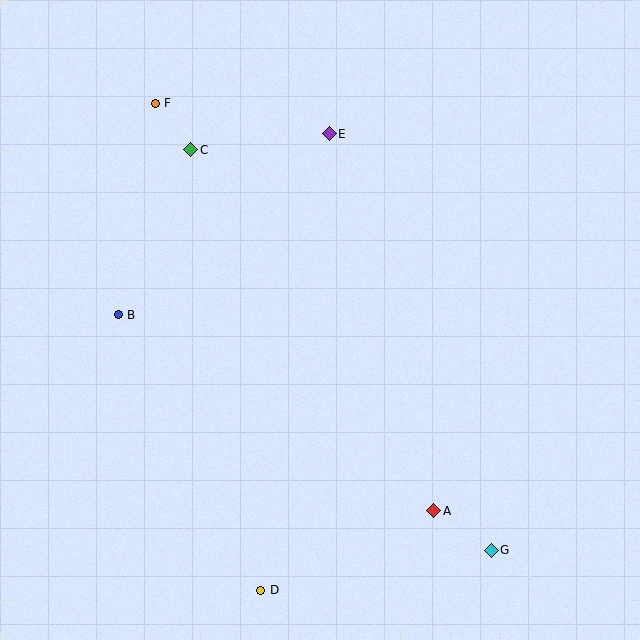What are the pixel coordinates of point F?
Point F is at (155, 103).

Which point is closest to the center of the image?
Point E at (329, 134) is closest to the center.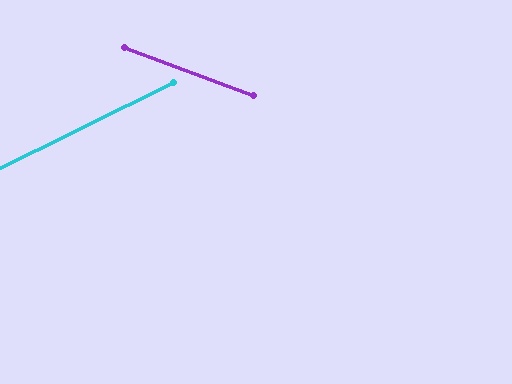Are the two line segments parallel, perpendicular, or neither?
Neither parallel nor perpendicular — they differ by about 46°.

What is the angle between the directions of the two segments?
Approximately 46 degrees.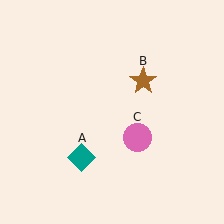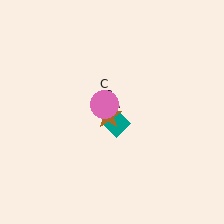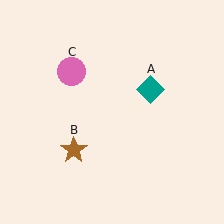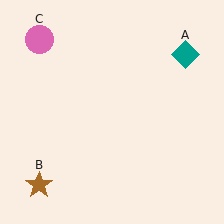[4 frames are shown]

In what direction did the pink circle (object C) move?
The pink circle (object C) moved up and to the left.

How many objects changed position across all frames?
3 objects changed position: teal diamond (object A), brown star (object B), pink circle (object C).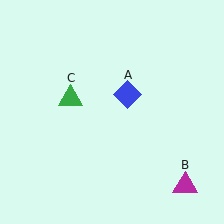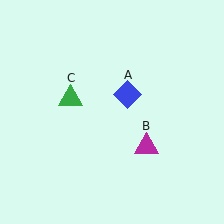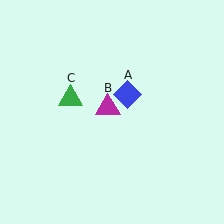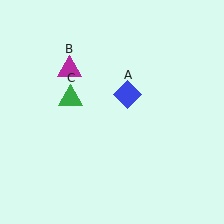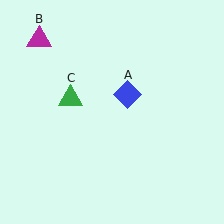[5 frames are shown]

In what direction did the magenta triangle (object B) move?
The magenta triangle (object B) moved up and to the left.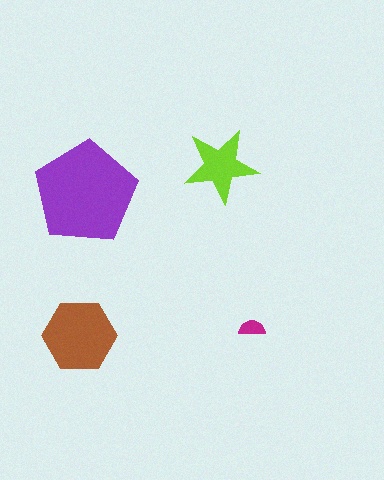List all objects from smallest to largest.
The magenta semicircle, the lime star, the brown hexagon, the purple pentagon.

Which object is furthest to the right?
The magenta semicircle is rightmost.